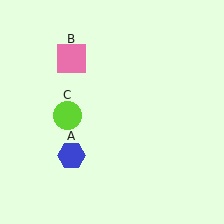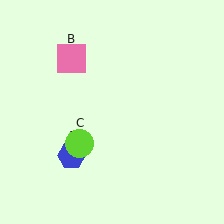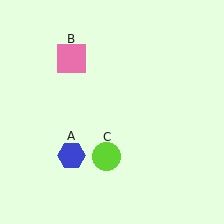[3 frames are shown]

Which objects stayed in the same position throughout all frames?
Blue hexagon (object A) and pink square (object B) remained stationary.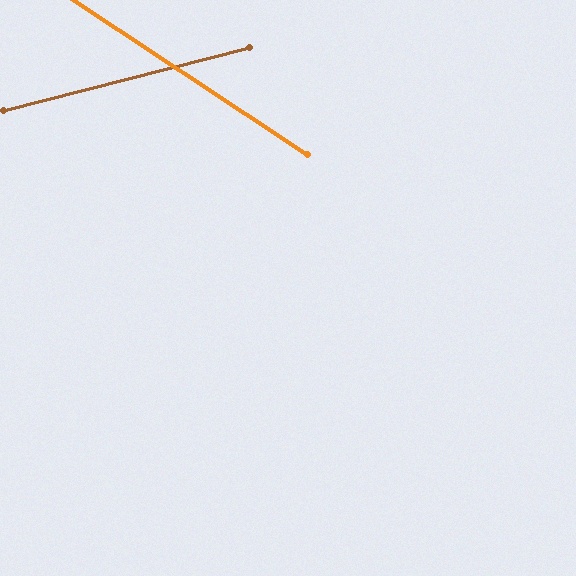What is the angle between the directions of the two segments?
Approximately 48 degrees.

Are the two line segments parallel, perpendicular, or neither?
Neither parallel nor perpendicular — they differ by about 48°.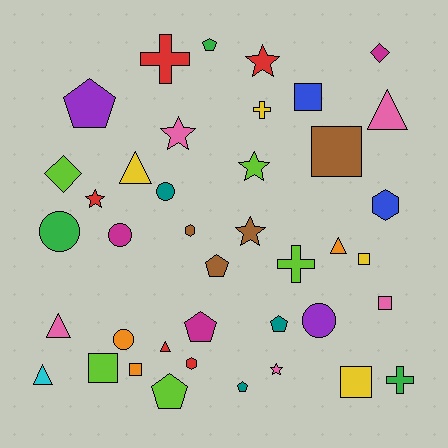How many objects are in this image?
There are 40 objects.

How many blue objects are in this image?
There are 2 blue objects.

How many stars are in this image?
There are 6 stars.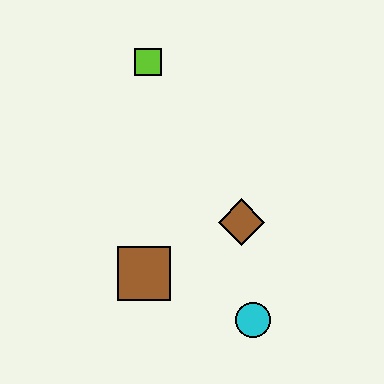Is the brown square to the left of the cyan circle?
Yes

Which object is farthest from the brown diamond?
The lime square is farthest from the brown diamond.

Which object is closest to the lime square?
The brown diamond is closest to the lime square.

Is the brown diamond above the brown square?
Yes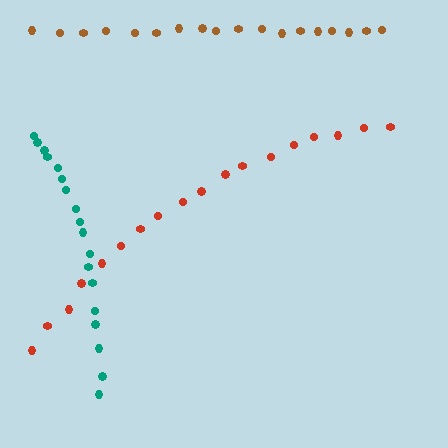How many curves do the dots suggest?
There are 3 distinct paths.